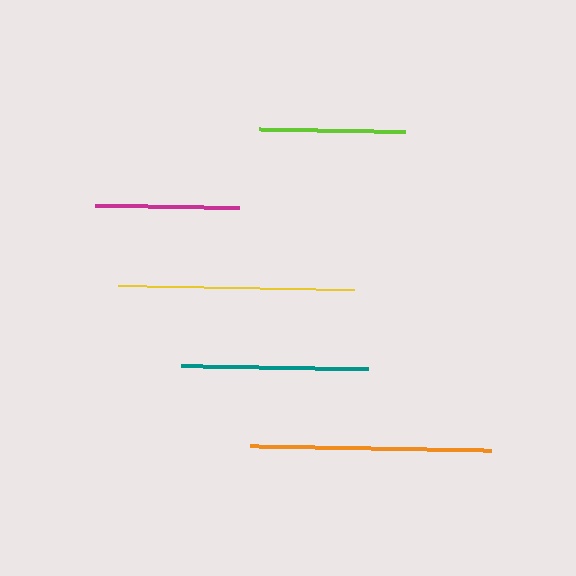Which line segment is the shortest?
The magenta line is the shortest at approximately 144 pixels.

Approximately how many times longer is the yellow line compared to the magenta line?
The yellow line is approximately 1.6 times the length of the magenta line.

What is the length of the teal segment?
The teal segment is approximately 188 pixels long.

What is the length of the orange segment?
The orange segment is approximately 241 pixels long.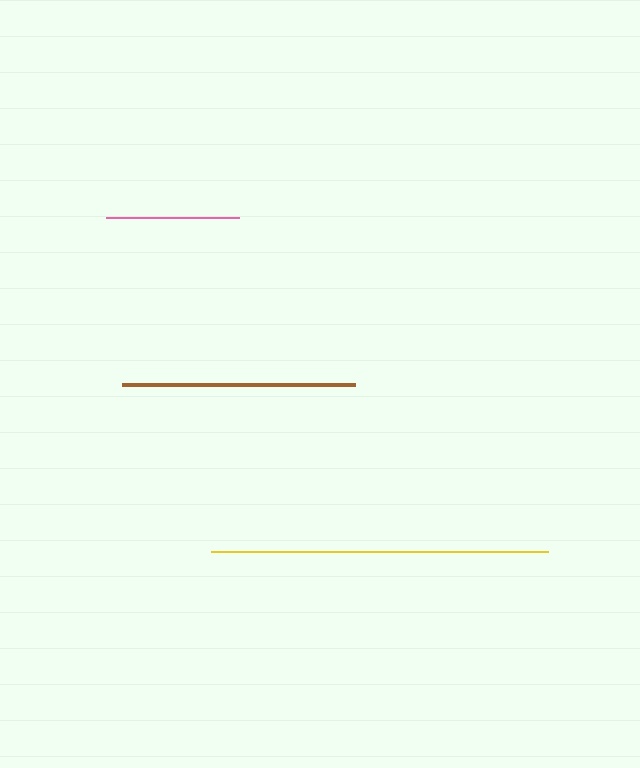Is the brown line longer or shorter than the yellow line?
The yellow line is longer than the brown line.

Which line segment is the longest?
The yellow line is the longest at approximately 337 pixels.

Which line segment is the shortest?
The pink line is the shortest at approximately 133 pixels.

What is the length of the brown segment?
The brown segment is approximately 233 pixels long.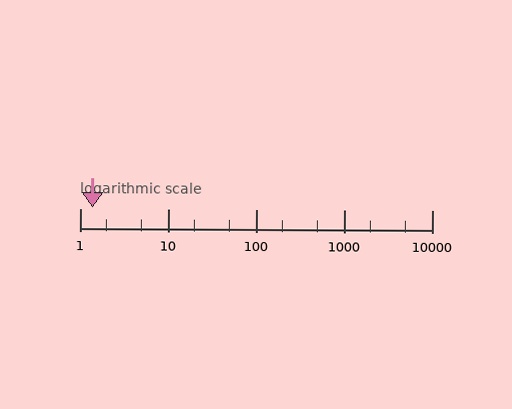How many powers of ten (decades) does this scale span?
The scale spans 4 decades, from 1 to 10000.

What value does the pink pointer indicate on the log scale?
The pointer indicates approximately 1.4.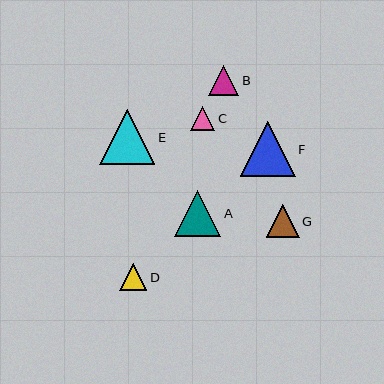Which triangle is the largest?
Triangle F is the largest with a size of approximately 55 pixels.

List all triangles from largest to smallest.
From largest to smallest: F, E, A, G, B, D, C.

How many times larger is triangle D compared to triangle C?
Triangle D is approximately 1.1 times the size of triangle C.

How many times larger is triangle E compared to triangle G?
Triangle E is approximately 1.7 times the size of triangle G.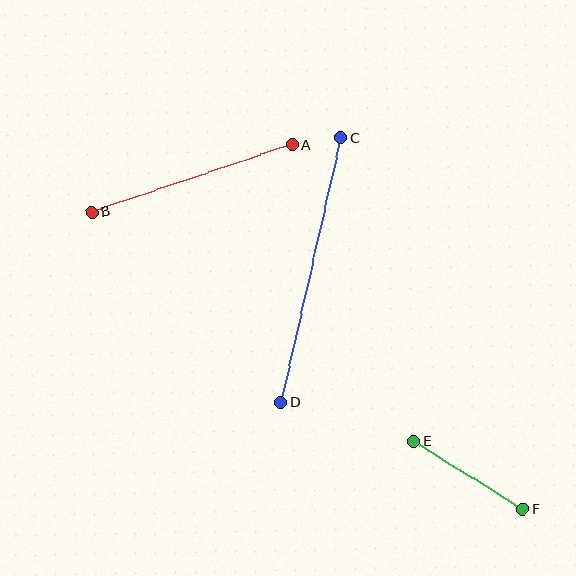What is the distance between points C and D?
The distance is approximately 272 pixels.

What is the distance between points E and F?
The distance is approximately 129 pixels.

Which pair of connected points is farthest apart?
Points C and D are farthest apart.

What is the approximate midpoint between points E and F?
The midpoint is at approximately (468, 475) pixels.